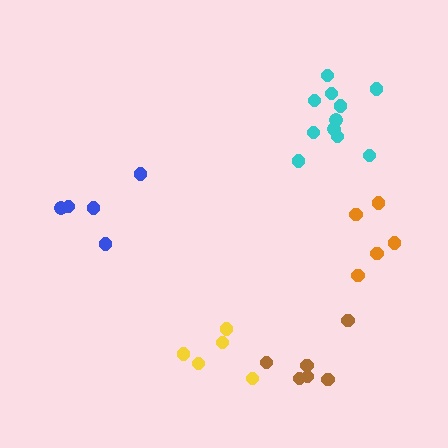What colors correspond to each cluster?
The clusters are colored: blue, brown, orange, cyan, yellow.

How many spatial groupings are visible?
There are 5 spatial groupings.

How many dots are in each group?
Group 1: 5 dots, Group 2: 6 dots, Group 3: 5 dots, Group 4: 11 dots, Group 5: 5 dots (32 total).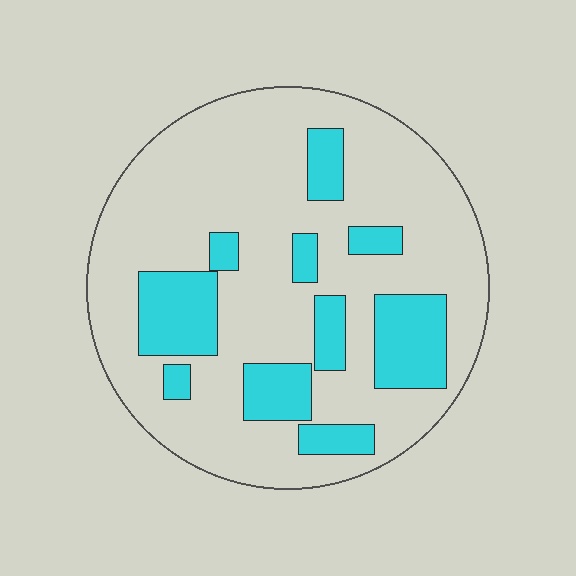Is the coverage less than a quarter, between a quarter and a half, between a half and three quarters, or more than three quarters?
Less than a quarter.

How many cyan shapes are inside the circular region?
10.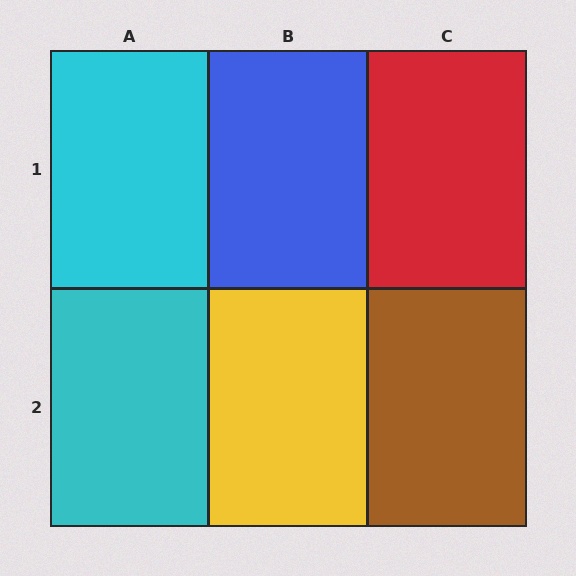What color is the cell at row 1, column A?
Cyan.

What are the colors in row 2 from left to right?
Cyan, yellow, brown.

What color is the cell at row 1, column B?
Blue.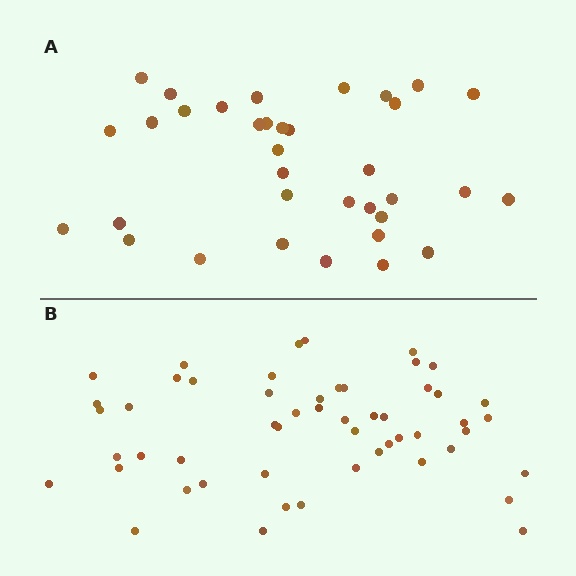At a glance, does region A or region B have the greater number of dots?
Region B (the bottom region) has more dots.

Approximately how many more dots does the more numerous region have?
Region B has approximately 20 more dots than region A.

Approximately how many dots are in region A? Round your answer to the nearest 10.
About 40 dots. (The exact count is 35, which rounds to 40.)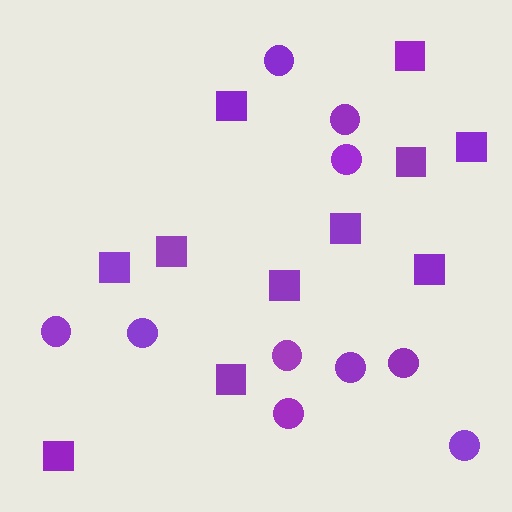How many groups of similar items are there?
There are 2 groups: one group of squares (11) and one group of circles (10).